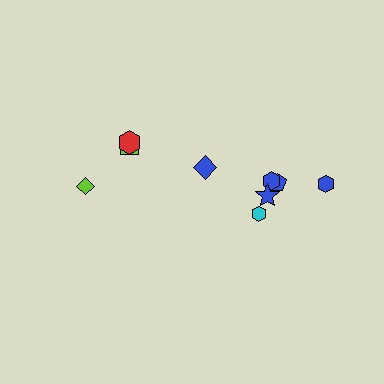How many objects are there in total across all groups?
There are 9 objects.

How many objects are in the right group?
There are 6 objects.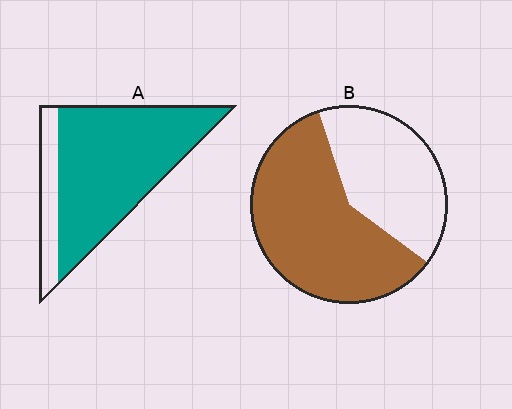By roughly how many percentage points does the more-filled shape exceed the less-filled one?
By roughly 20 percentage points (A over B).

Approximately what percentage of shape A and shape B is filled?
A is approximately 80% and B is approximately 60%.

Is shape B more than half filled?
Yes.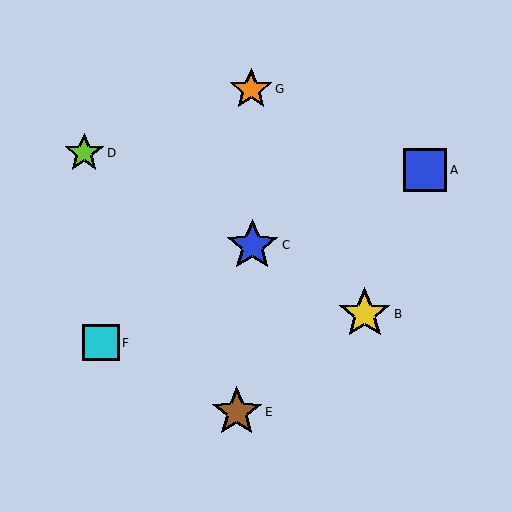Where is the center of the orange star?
The center of the orange star is at (251, 89).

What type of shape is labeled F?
Shape F is a cyan square.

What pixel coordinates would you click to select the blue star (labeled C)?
Click at (252, 245) to select the blue star C.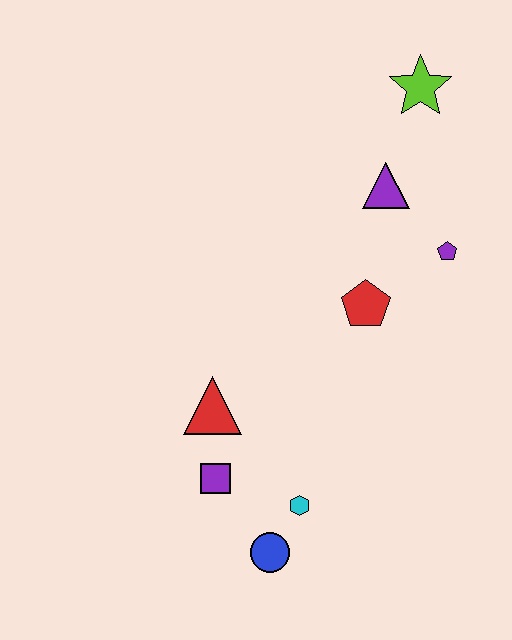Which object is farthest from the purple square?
The lime star is farthest from the purple square.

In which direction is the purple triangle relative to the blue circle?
The purple triangle is above the blue circle.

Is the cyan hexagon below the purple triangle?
Yes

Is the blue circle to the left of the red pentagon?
Yes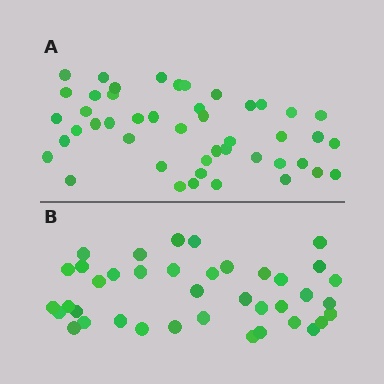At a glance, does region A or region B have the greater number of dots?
Region A (the top region) has more dots.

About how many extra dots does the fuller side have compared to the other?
Region A has roughly 8 or so more dots than region B.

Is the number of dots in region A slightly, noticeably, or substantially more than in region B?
Region A has only slightly more — the two regions are fairly close. The ratio is roughly 1.2 to 1.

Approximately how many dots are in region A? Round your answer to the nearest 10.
About 50 dots. (The exact count is 46, which rounds to 50.)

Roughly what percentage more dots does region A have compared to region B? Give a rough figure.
About 20% more.